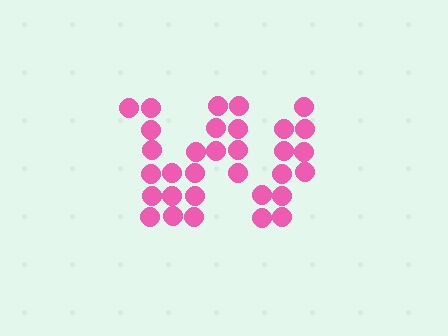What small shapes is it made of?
It is made of small circles.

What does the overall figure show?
The overall figure shows the letter W.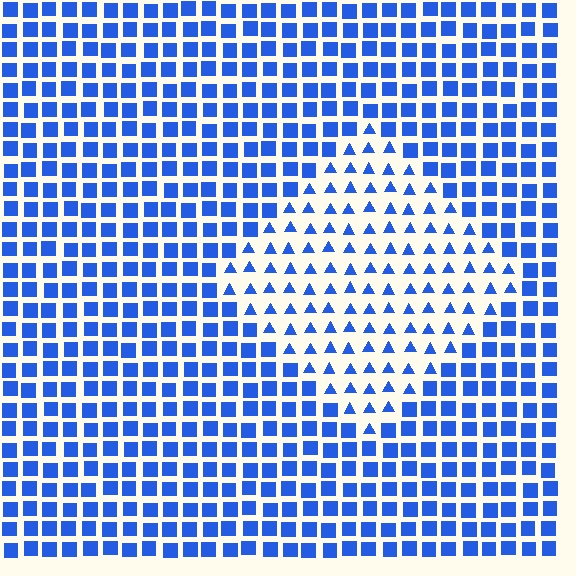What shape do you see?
I see a diamond.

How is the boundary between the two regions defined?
The boundary is defined by a change in element shape: triangles inside vs. squares outside. All elements share the same color and spacing.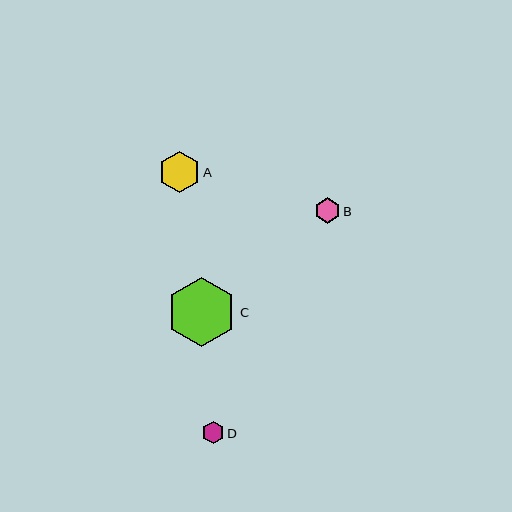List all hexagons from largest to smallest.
From largest to smallest: C, A, B, D.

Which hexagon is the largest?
Hexagon C is the largest with a size of approximately 70 pixels.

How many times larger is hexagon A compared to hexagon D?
Hexagon A is approximately 1.9 times the size of hexagon D.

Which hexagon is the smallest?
Hexagon D is the smallest with a size of approximately 22 pixels.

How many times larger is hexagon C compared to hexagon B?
Hexagon C is approximately 2.7 times the size of hexagon B.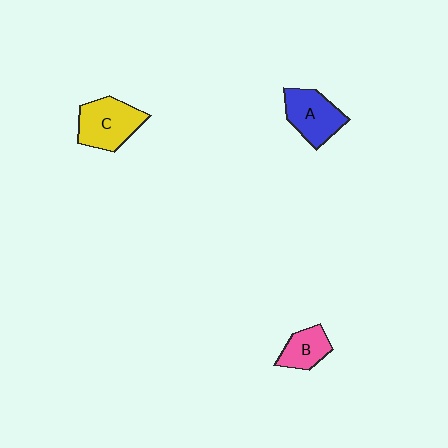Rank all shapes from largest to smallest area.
From largest to smallest: C (yellow), A (blue), B (pink).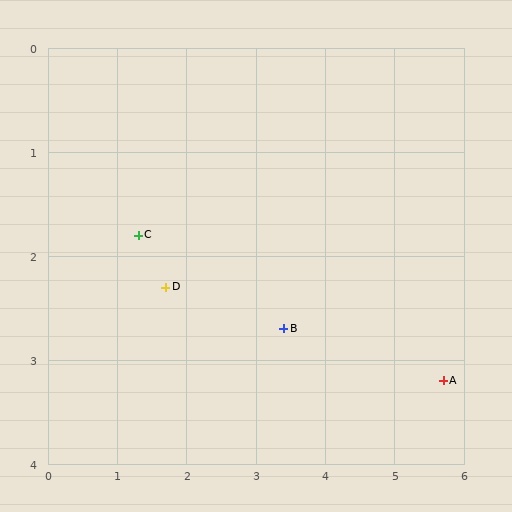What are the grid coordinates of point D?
Point D is at approximately (1.7, 2.3).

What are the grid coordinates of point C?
Point C is at approximately (1.3, 1.8).